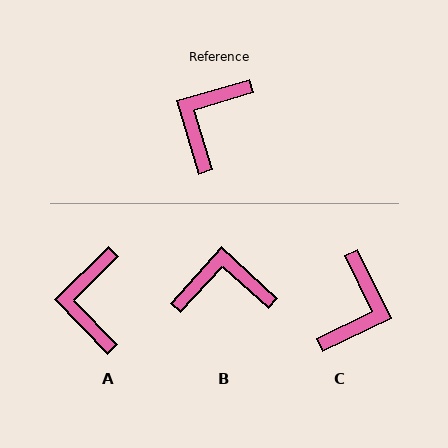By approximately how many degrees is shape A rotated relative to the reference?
Approximately 28 degrees counter-clockwise.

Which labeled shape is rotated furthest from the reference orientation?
C, about 171 degrees away.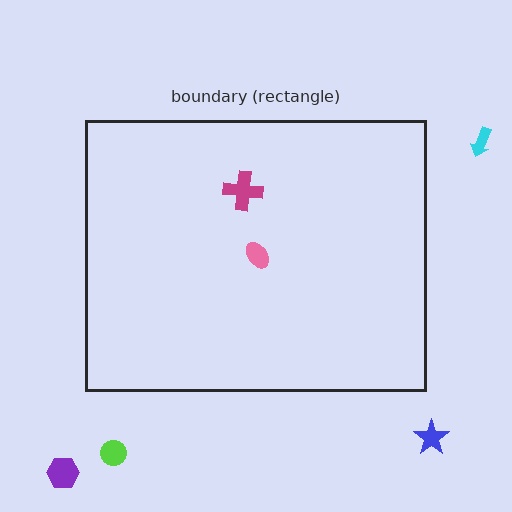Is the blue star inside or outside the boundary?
Outside.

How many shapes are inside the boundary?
2 inside, 4 outside.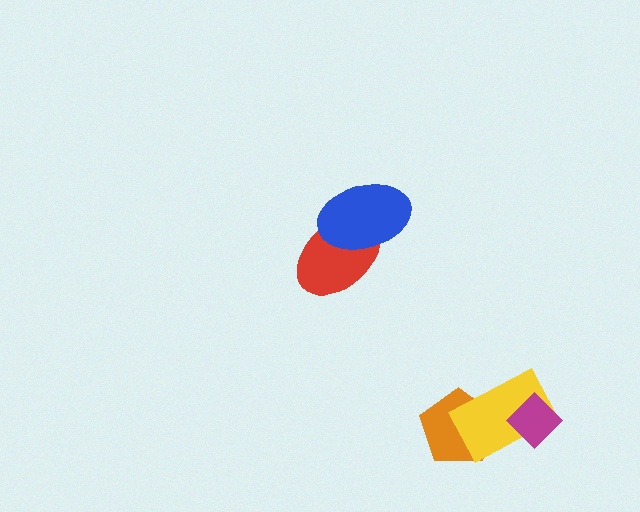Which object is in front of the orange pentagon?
The yellow rectangle is in front of the orange pentagon.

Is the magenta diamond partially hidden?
No, no other shape covers it.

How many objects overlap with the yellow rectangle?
2 objects overlap with the yellow rectangle.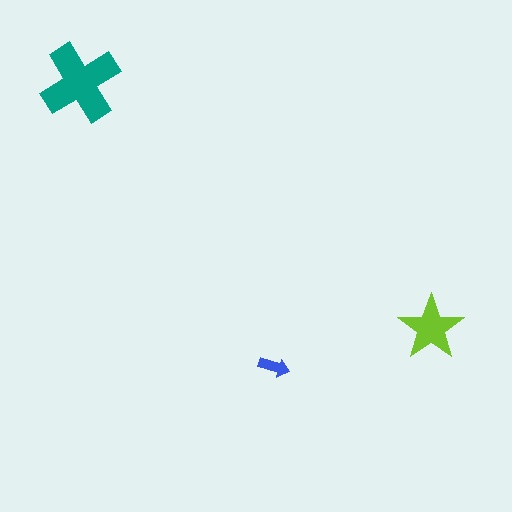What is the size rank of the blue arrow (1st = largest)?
3rd.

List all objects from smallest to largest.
The blue arrow, the lime star, the teal cross.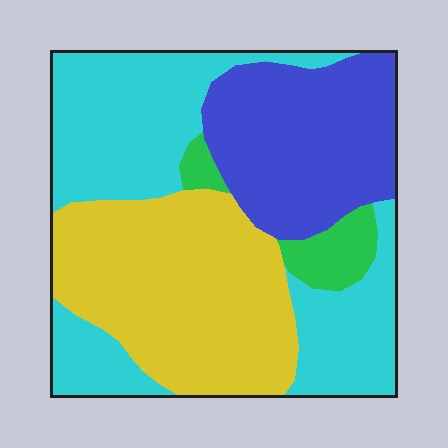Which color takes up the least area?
Green, at roughly 5%.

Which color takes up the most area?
Cyan, at roughly 35%.